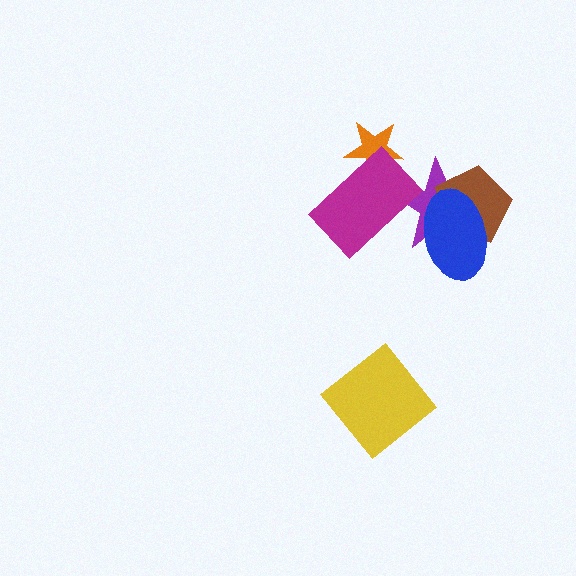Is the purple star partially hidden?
Yes, it is partially covered by another shape.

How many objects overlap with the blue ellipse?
2 objects overlap with the blue ellipse.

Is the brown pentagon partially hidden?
Yes, it is partially covered by another shape.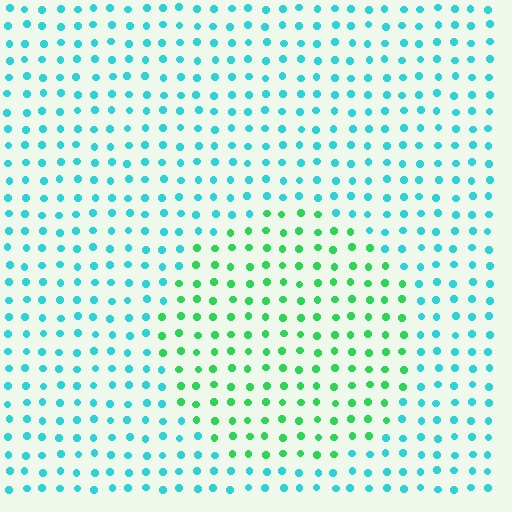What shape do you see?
I see a circle.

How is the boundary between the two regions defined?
The boundary is defined purely by a slight shift in hue (about 46 degrees). Spacing, size, and orientation are identical on both sides.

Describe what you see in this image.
The image is filled with small cyan elements in a uniform arrangement. A circle-shaped region is visible where the elements are tinted to a slightly different hue, forming a subtle color boundary.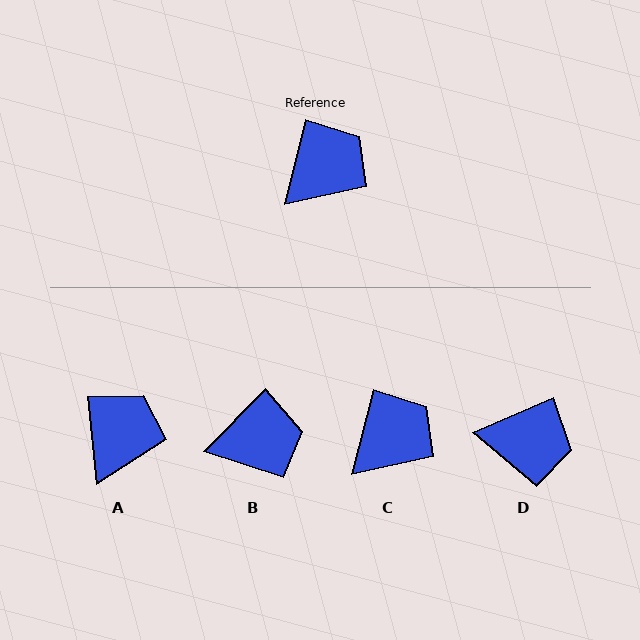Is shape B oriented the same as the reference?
No, it is off by about 30 degrees.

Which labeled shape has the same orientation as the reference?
C.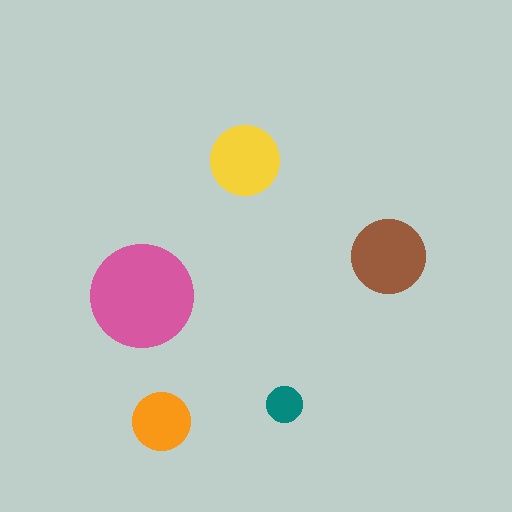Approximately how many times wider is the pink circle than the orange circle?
About 2 times wider.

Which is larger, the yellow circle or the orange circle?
The yellow one.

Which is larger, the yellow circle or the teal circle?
The yellow one.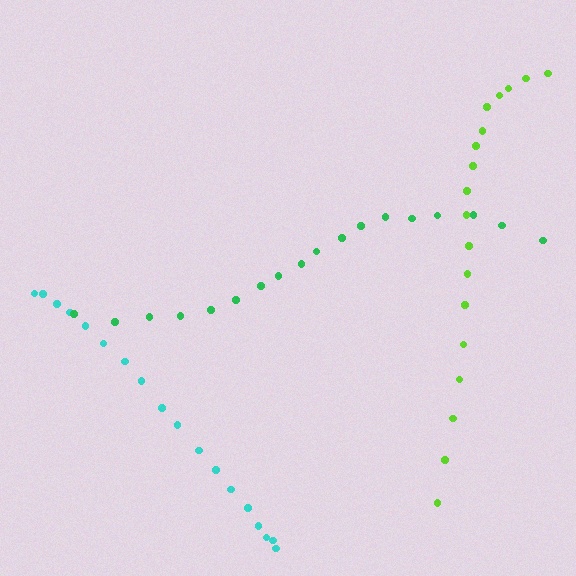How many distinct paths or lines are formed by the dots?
There are 3 distinct paths.